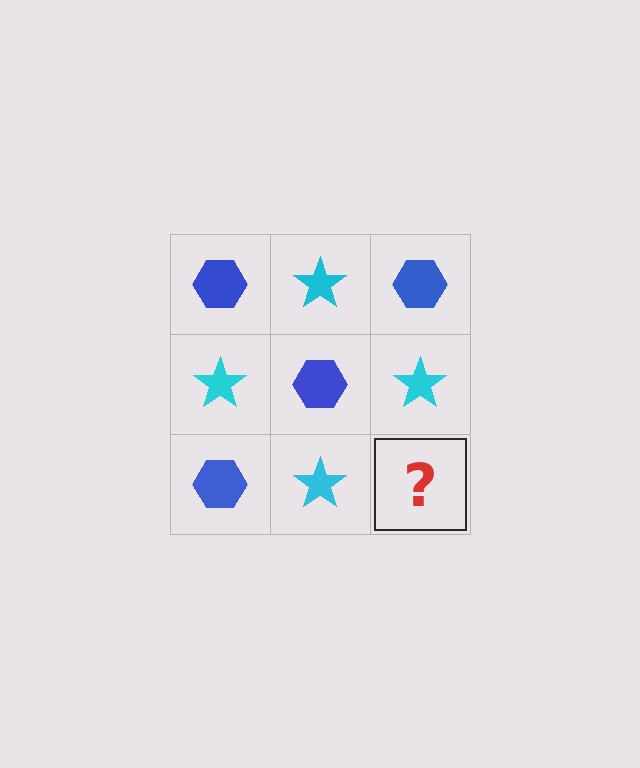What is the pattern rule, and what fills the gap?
The rule is that it alternates blue hexagon and cyan star in a checkerboard pattern. The gap should be filled with a blue hexagon.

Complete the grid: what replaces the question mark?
The question mark should be replaced with a blue hexagon.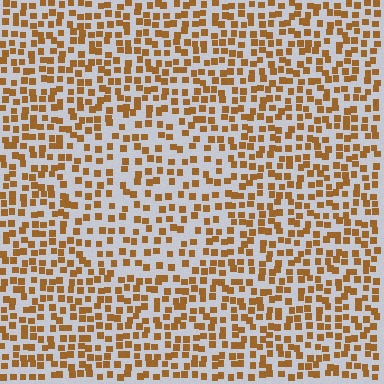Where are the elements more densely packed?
The elements are more densely packed outside the circle boundary.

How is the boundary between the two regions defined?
The boundary is defined by a change in element density (approximately 1.5x ratio). All elements are the same color, size, and shape.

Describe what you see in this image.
The image contains small brown elements arranged at two different densities. A circle-shaped region is visible where the elements are less densely packed than the surrounding area.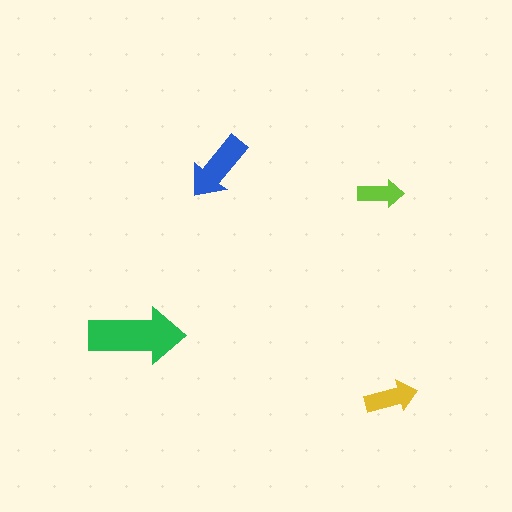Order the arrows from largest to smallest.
the green one, the blue one, the yellow one, the lime one.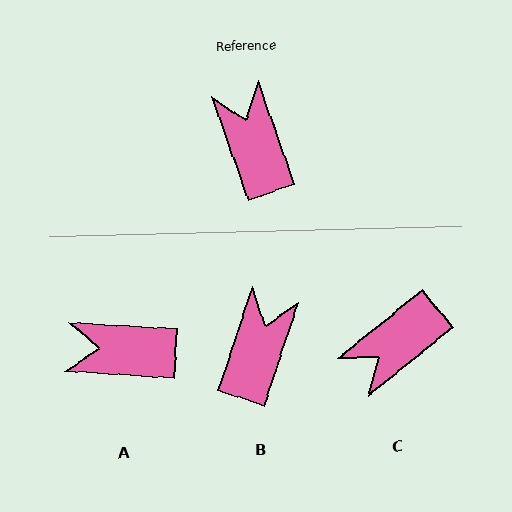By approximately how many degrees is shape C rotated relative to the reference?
Approximately 110 degrees counter-clockwise.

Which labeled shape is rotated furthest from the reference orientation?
C, about 110 degrees away.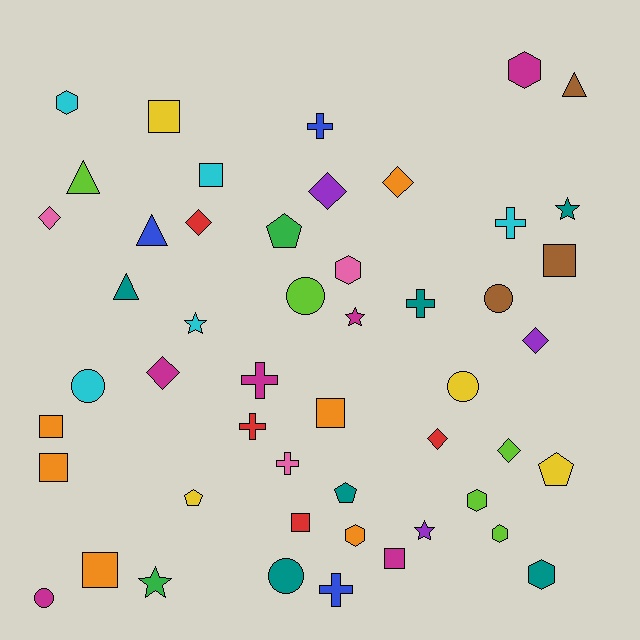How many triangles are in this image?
There are 4 triangles.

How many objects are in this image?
There are 50 objects.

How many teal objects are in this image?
There are 6 teal objects.